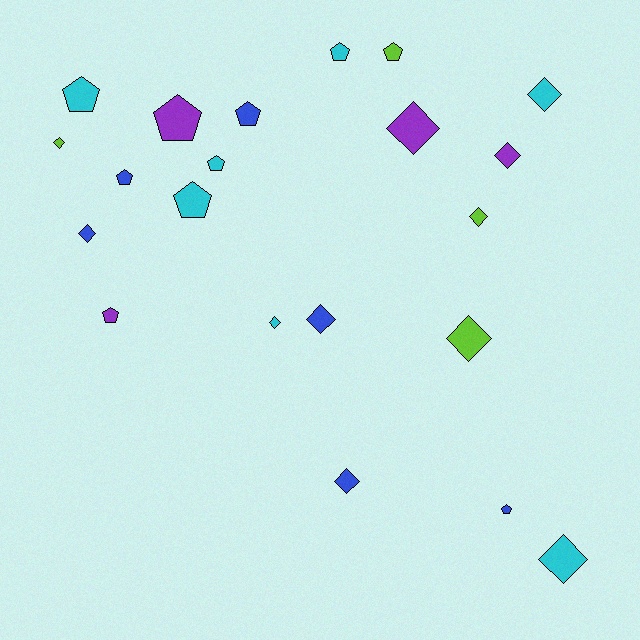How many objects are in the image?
There are 21 objects.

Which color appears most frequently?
Cyan, with 7 objects.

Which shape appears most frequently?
Diamond, with 11 objects.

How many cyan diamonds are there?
There are 3 cyan diamonds.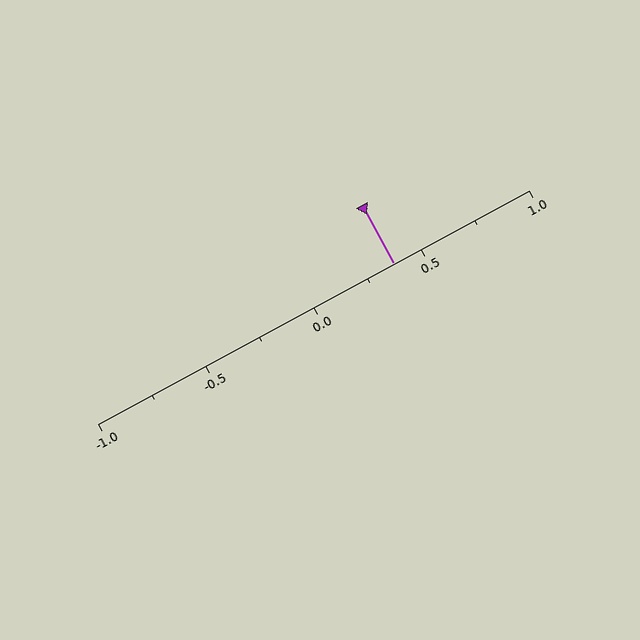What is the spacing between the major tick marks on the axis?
The major ticks are spaced 0.5 apart.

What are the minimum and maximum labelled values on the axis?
The axis runs from -1.0 to 1.0.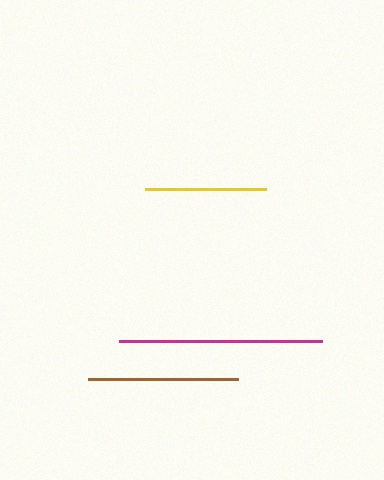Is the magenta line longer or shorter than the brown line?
The magenta line is longer than the brown line.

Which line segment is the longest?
The magenta line is the longest at approximately 203 pixels.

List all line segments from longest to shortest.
From longest to shortest: magenta, brown, yellow.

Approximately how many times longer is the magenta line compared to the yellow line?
The magenta line is approximately 1.7 times the length of the yellow line.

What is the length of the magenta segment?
The magenta segment is approximately 203 pixels long.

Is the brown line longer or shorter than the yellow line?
The brown line is longer than the yellow line.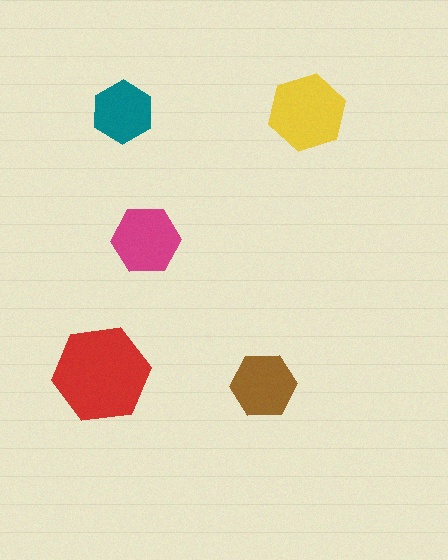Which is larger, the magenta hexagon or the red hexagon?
The red one.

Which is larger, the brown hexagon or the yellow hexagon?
The yellow one.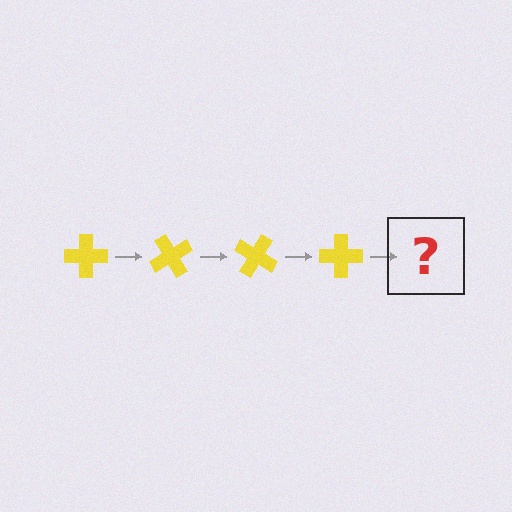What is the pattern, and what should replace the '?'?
The pattern is that the cross rotates 60 degrees each step. The '?' should be a yellow cross rotated 240 degrees.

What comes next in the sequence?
The next element should be a yellow cross rotated 240 degrees.